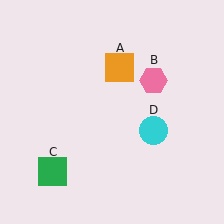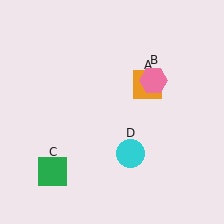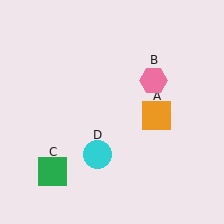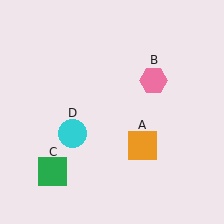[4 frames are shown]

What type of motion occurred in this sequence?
The orange square (object A), cyan circle (object D) rotated clockwise around the center of the scene.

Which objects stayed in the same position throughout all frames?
Pink hexagon (object B) and green square (object C) remained stationary.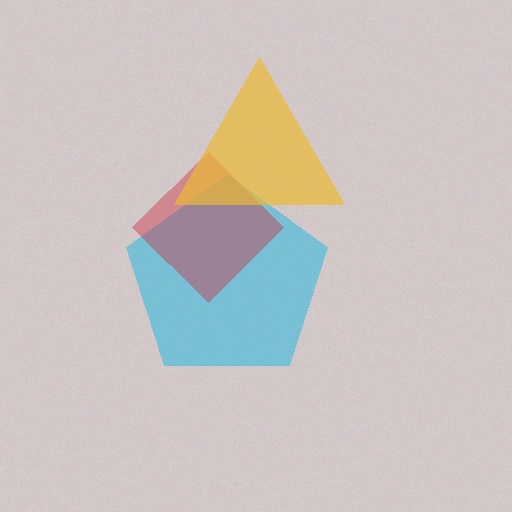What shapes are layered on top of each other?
The layered shapes are: a cyan pentagon, a red diamond, a yellow triangle.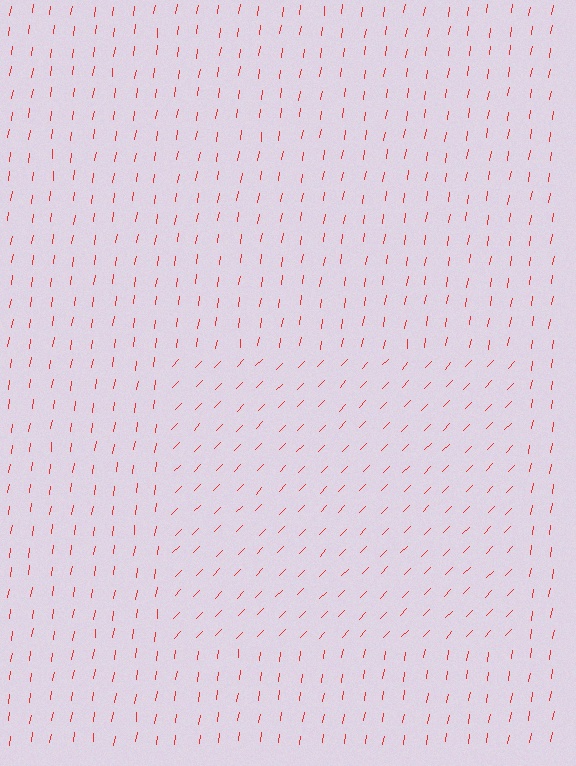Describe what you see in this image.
The image is filled with small red line segments. A rectangle region in the image has lines oriented differently from the surrounding lines, creating a visible texture boundary.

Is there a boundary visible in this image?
Yes, there is a texture boundary formed by a change in line orientation.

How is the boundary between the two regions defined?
The boundary is defined purely by a change in line orientation (approximately 35 degrees difference). All lines are the same color and thickness.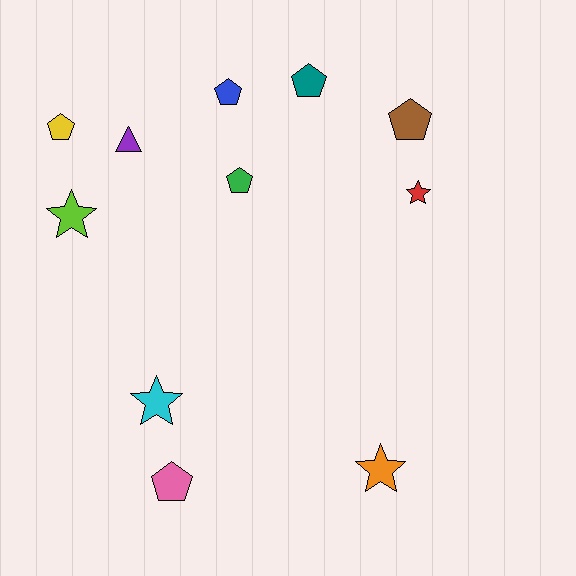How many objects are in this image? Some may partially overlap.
There are 11 objects.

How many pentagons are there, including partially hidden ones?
There are 6 pentagons.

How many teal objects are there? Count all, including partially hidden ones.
There is 1 teal object.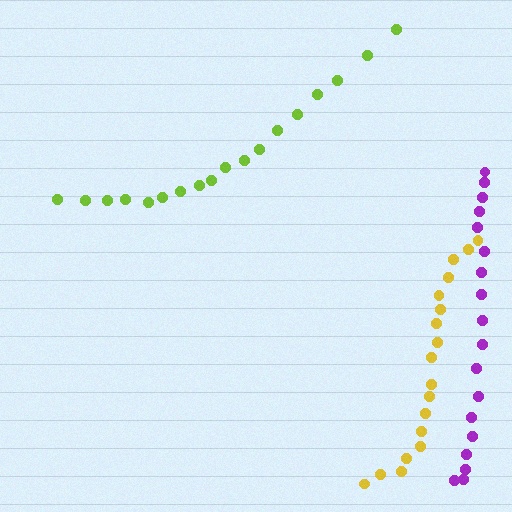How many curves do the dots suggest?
There are 3 distinct paths.